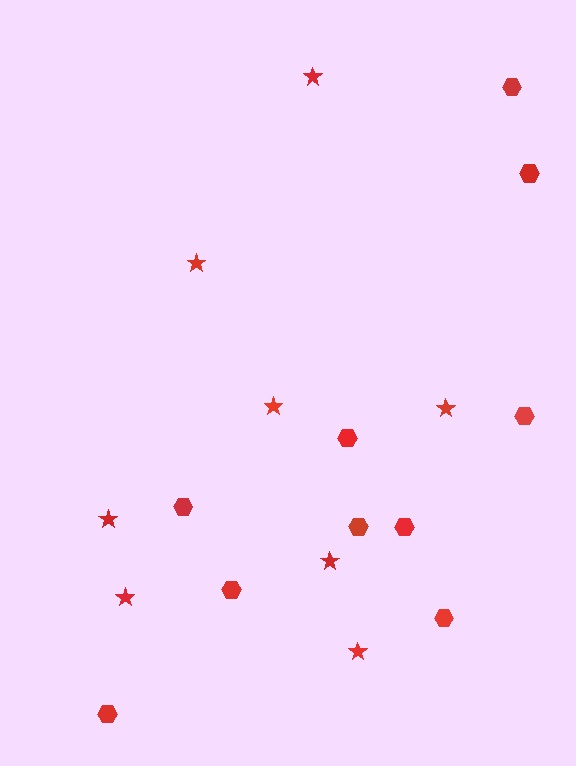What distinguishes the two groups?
There are 2 groups: one group of hexagons (10) and one group of stars (8).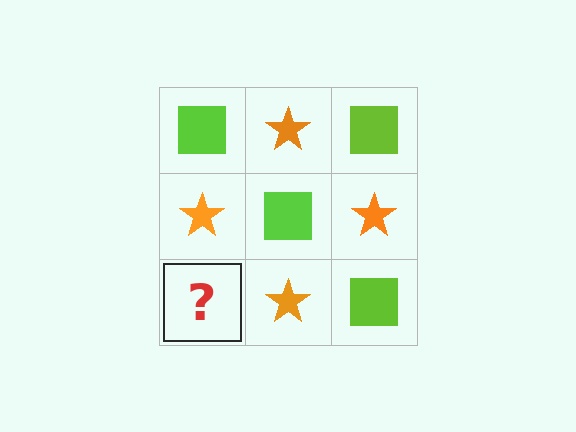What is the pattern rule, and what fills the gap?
The rule is that it alternates lime square and orange star in a checkerboard pattern. The gap should be filled with a lime square.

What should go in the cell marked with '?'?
The missing cell should contain a lime square.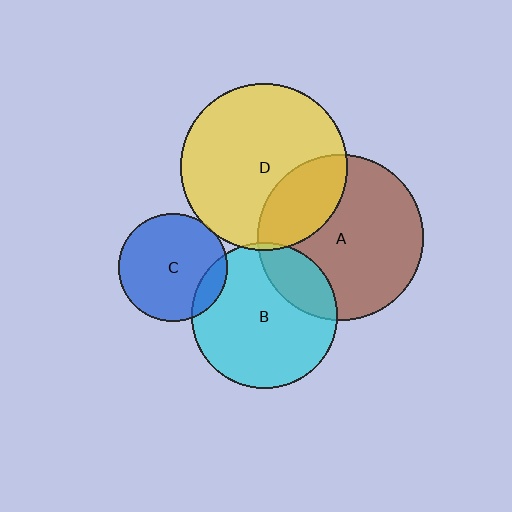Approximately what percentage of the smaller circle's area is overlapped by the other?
Approximately 20%.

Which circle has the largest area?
Circle D (yellow).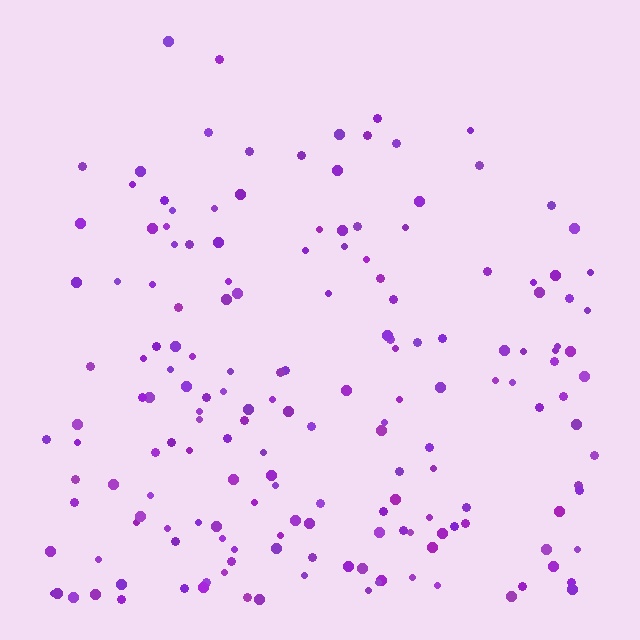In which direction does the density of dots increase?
From top to bottom, with the bottom side densest.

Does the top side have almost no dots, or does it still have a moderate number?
Still a moderate number, just noticeably fewer than the bottom.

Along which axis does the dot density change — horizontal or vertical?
Vertical.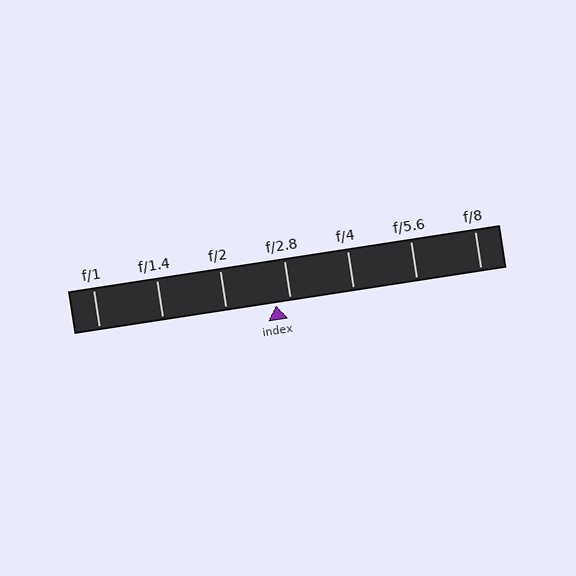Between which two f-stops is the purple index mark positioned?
The index mark is between f/2 and f/2.8.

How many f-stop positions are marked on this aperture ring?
There are 7 f-stop positions marked.